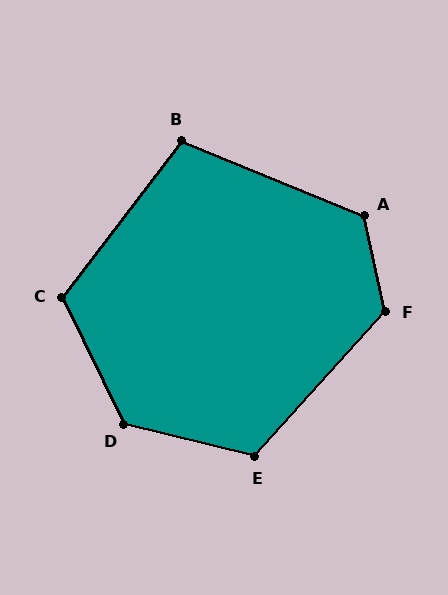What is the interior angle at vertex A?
Approximately 125 degrees (obtuse).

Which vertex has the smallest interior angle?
B, at approximately 105 degrees.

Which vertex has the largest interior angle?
D, at approximately 130 degrees.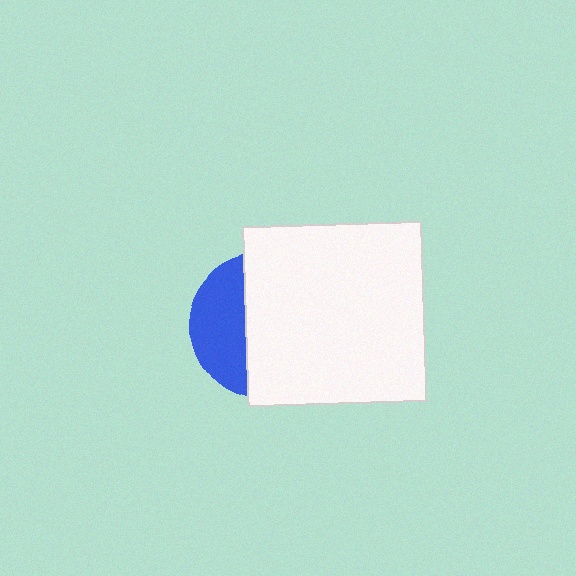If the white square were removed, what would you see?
You would see the complete blue circle.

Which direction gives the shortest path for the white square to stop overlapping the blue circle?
Moving right gives the shortest separation.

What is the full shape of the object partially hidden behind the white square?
The partially hidden object is a blue circle.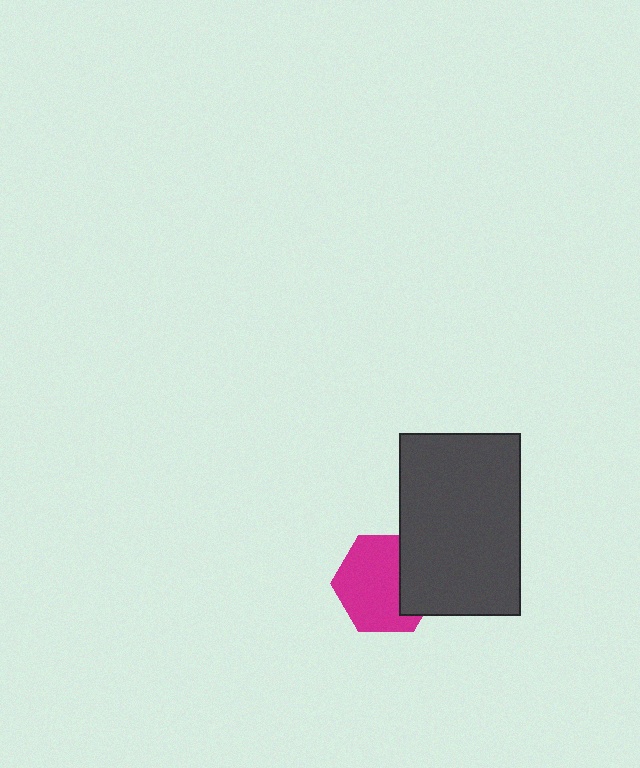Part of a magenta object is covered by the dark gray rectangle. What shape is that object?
It is a hexagon.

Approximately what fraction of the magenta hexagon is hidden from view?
Roughly 30% of the magenta hexagon is hidden behind the dark gray rectangle.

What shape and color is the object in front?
The object in front is a dark gray rectangle.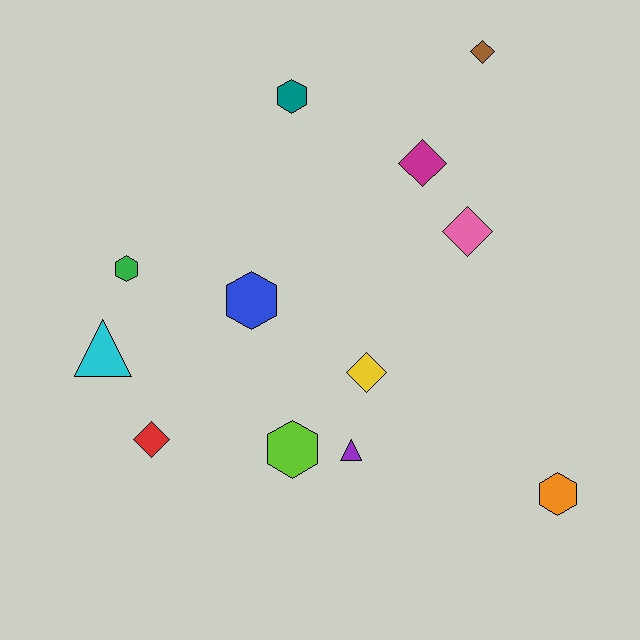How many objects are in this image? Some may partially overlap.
There are 12 objects.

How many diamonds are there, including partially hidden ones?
There are 5 diamonds.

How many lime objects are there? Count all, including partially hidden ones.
There is 1 lime object.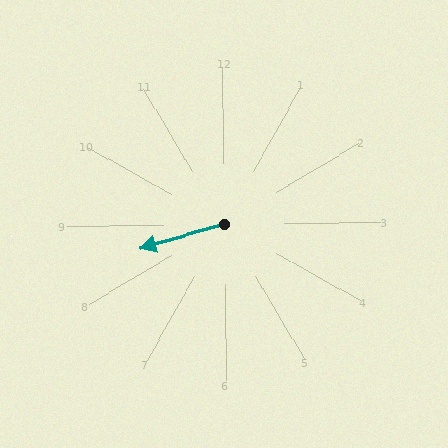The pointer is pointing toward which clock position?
Roughly 8 o'clock.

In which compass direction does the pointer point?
West.